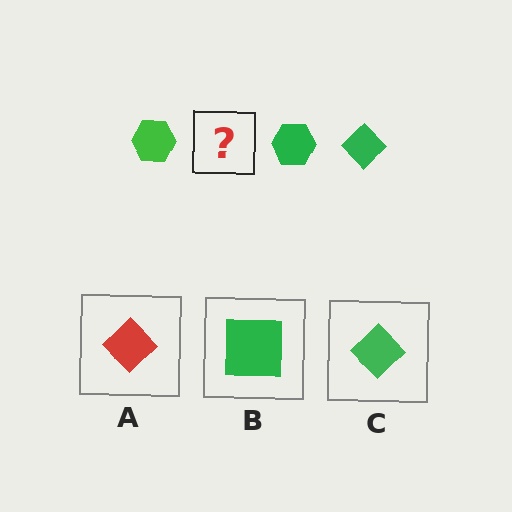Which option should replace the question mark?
Option C.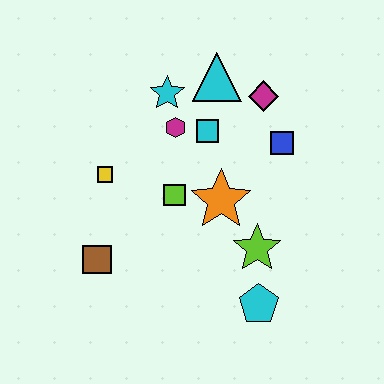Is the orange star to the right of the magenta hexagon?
Yes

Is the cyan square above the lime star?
Yes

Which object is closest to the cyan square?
The magenta hexagon is closest to the cyan square.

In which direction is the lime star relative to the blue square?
The lime star is below the blue square.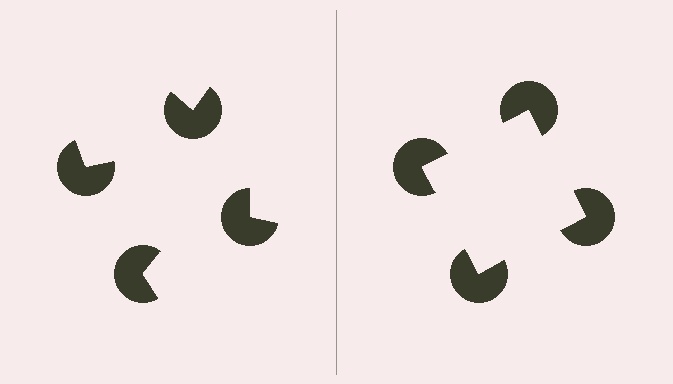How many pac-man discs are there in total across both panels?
8 — 4 on each side.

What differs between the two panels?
The pac-man discs are positioned identically on both sides; only the wedge orientations differ. On the right they align to a square; on the left they are misaligned.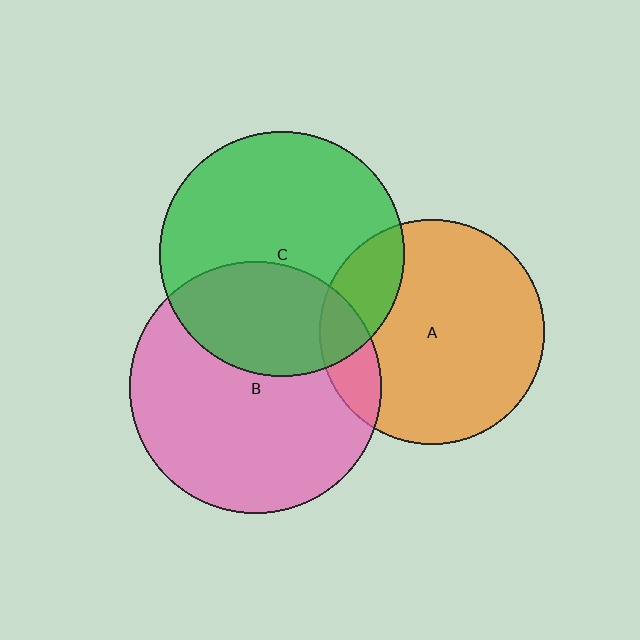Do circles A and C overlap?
Yes.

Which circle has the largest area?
Circle B (pink).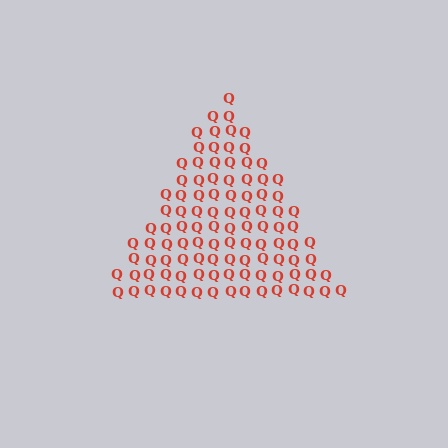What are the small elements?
The small elements are letter Q's.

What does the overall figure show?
The overall figure shows a triangle.